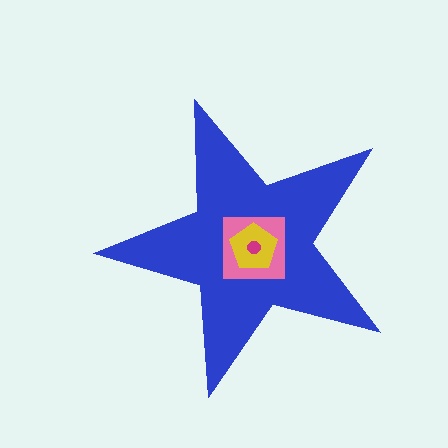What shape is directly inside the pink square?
The yellow pentagon.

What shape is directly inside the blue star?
The pink square.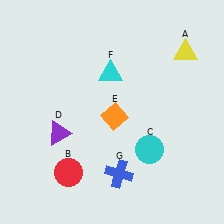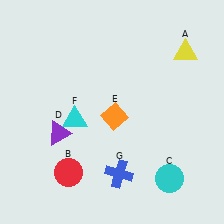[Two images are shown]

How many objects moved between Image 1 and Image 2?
2 objects moved between the two images.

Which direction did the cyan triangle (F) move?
The cyan triangle (F) moved down.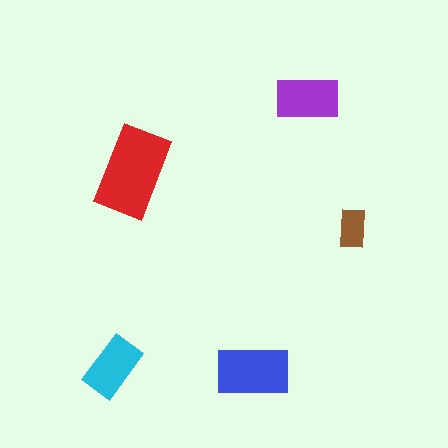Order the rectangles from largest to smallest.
the red one, the blue one, the purple one, the cyan one, the brown one.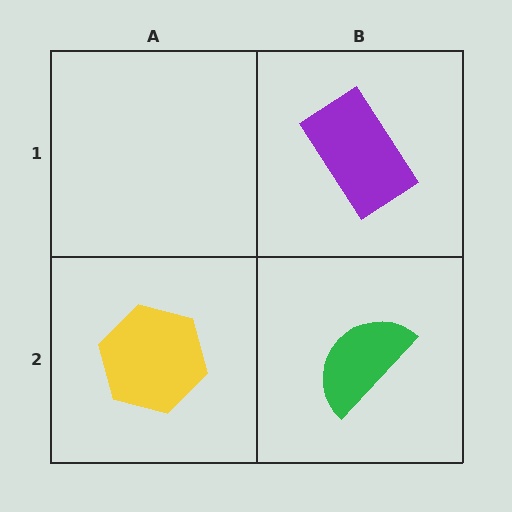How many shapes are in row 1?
1 shape.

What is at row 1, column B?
A purple rectangle.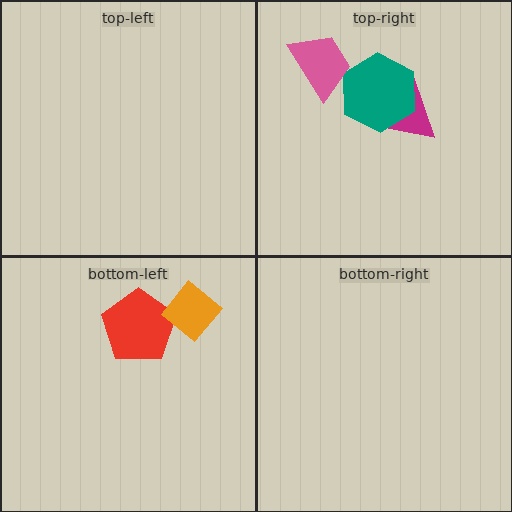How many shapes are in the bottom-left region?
2.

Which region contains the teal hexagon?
The top-right region.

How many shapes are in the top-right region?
3.